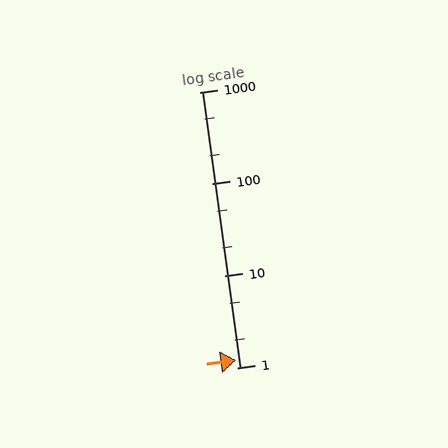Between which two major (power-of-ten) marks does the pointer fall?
The pointer is between 1 and 10.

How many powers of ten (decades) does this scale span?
The scale spans 3 decades, from 1 to 1000.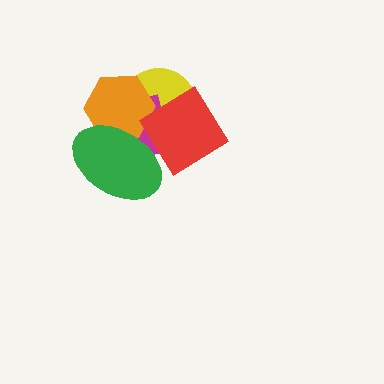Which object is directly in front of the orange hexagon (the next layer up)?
The green ellipse is directly in front of the orange hexagon.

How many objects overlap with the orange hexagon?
4 objects overlap with the orange hexagon.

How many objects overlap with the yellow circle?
4 objects overlap with the yellow circle.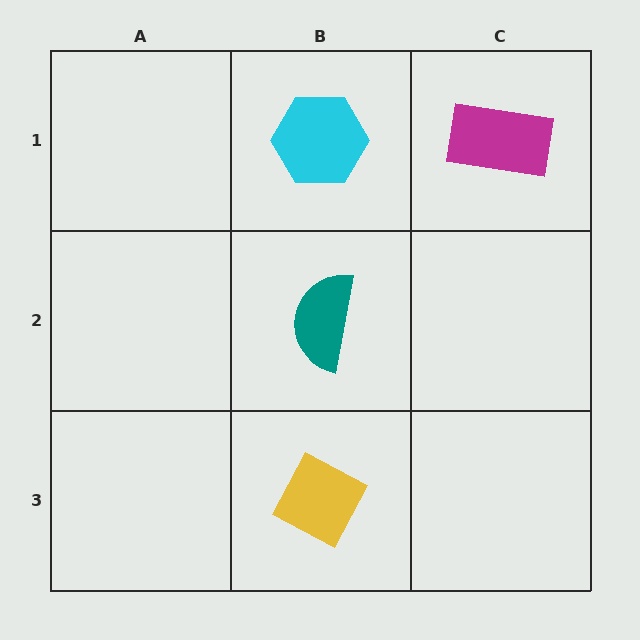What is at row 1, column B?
A cyan hexagon.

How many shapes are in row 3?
1 shape.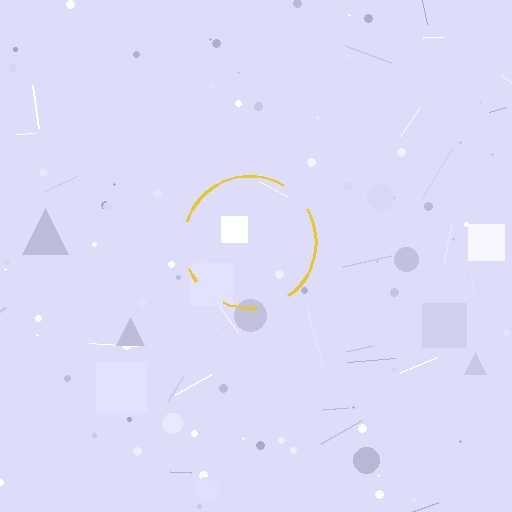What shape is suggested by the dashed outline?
The dashed outline suggests a circle.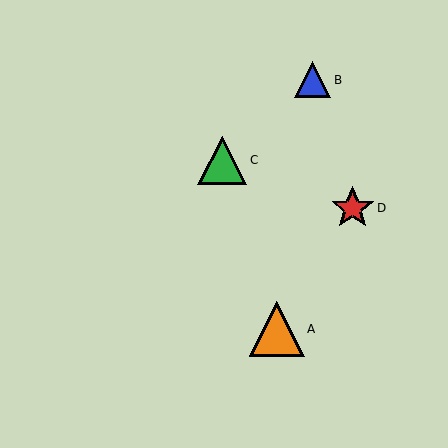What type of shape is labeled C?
Shape C is a green triangle.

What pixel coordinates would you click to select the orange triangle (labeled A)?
Click at (277, 329) to select the orange triangle A.